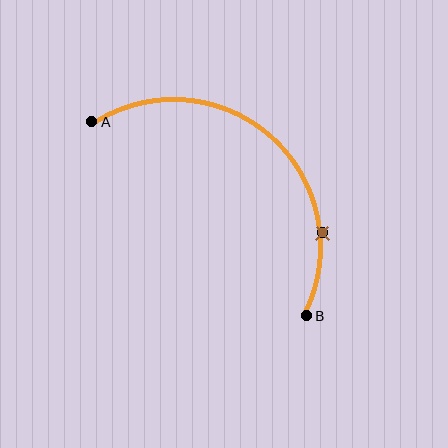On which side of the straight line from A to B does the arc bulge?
The arc bulges above and to the right of the straight line connecting A and B.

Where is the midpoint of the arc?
The arc midpoint is the point on the curve farthest from the straight line joining A and B. It sits above and to the right of that line.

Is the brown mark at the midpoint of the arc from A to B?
No. The brown mark lies on the arc but is closer to endpoint B. The arc midpoint would be at the point on the curve equidistant along the arc from both A and B.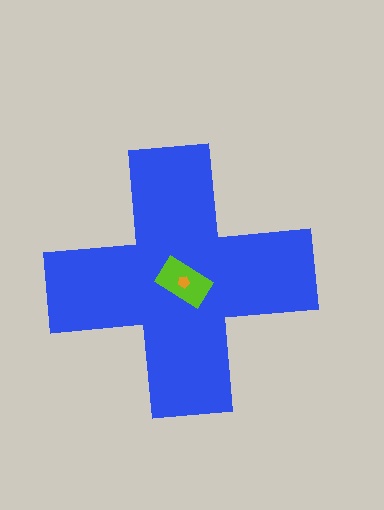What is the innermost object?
The orange pentagon.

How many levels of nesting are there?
3.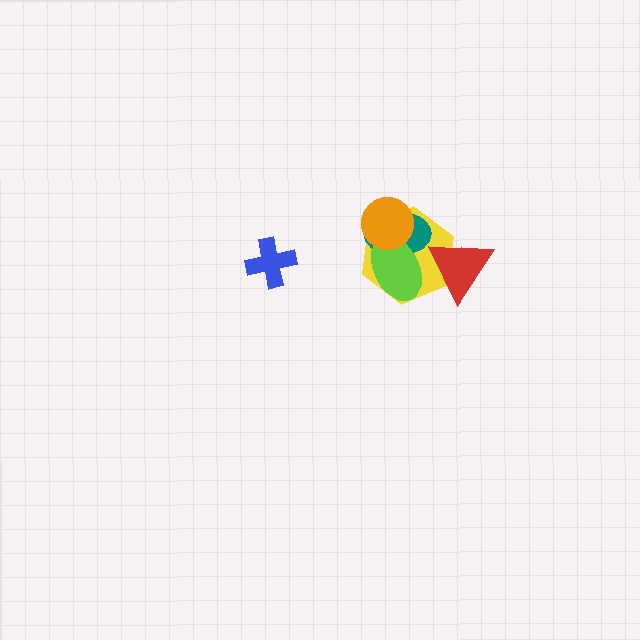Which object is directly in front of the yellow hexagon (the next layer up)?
The teal ellipse is directly in front of the yellow hexagon.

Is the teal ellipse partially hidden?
Yes, it is partially covered by another shape.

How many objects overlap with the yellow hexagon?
4 objects overlap with the yellow hexagon.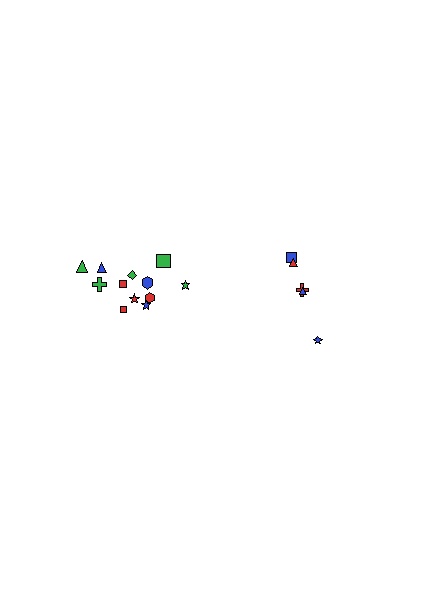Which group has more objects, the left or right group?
The left group.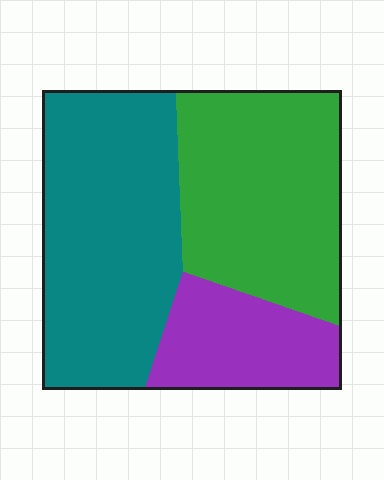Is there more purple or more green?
Green.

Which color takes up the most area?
Teal, at roughly 45%.